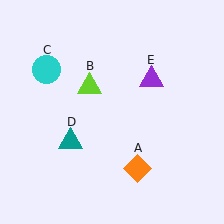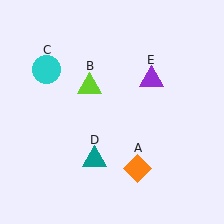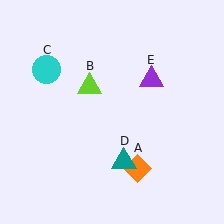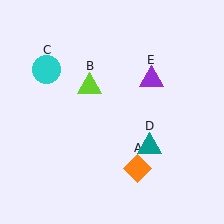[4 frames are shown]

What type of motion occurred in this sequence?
The teal triangle (object D) rotated counterclockwise around the center of the scene.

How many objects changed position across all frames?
1 object changed position: teal triangle (object D).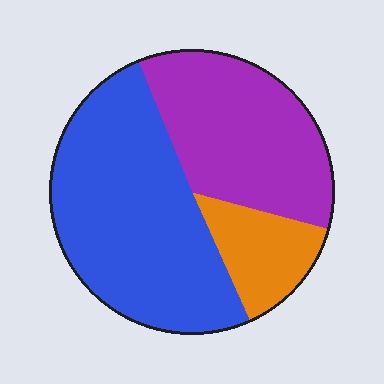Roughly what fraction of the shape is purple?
Purple covers roughly 35% of the shape.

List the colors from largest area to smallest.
From largest to smallest: blue, purple, orange.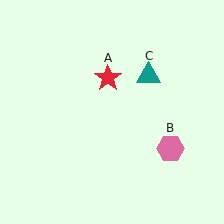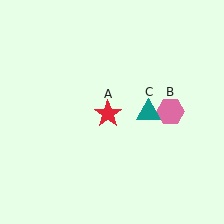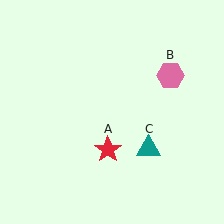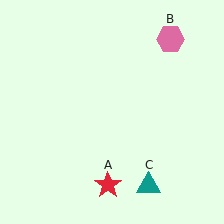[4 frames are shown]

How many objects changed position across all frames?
3 objects changed position: red star (object A), pink hexagon (object B), teal triangle (object C).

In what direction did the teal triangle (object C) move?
The teal triangle (object C) moved down.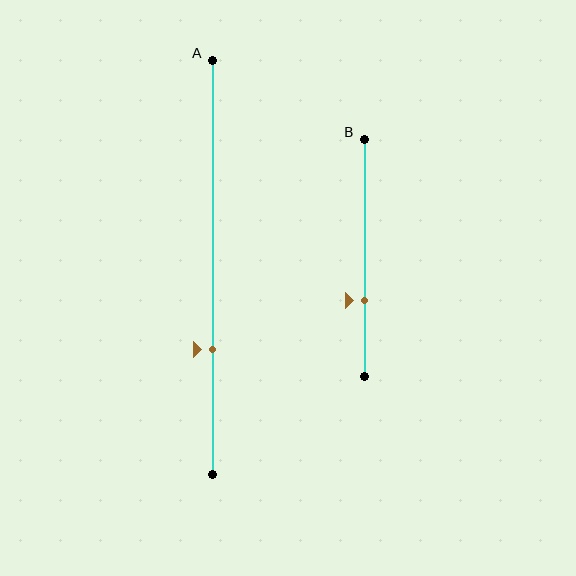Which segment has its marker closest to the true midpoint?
Segment B has its marker closest to the true midpoint.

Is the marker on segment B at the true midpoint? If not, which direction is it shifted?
No, the marker on segment B is shifted downward by about 18% of the segment length.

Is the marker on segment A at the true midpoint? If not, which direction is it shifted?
No, the marker on segment A is shifted downward by about 20% of the segment length.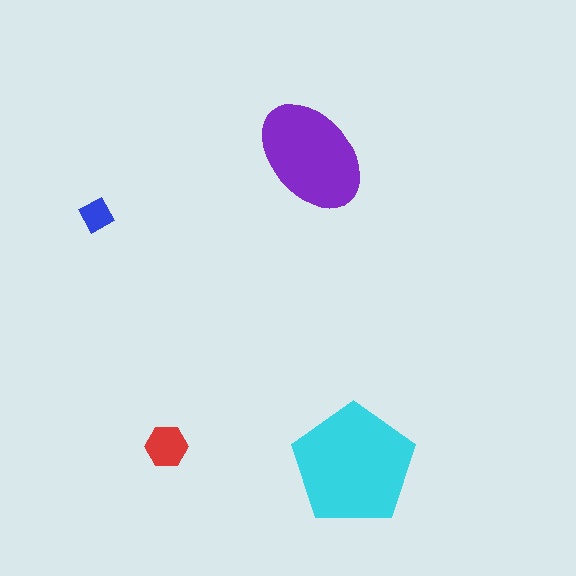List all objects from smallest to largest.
The blue square, the red hexagon, the purple ellipse, the cyan pentagon.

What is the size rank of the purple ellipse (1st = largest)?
2nd.